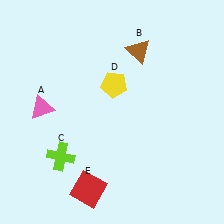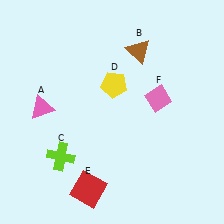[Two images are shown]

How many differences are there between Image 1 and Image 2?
There is 1 difference between the two images.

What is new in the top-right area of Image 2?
A pink diamond (F) was added in the top-right area of Image 2.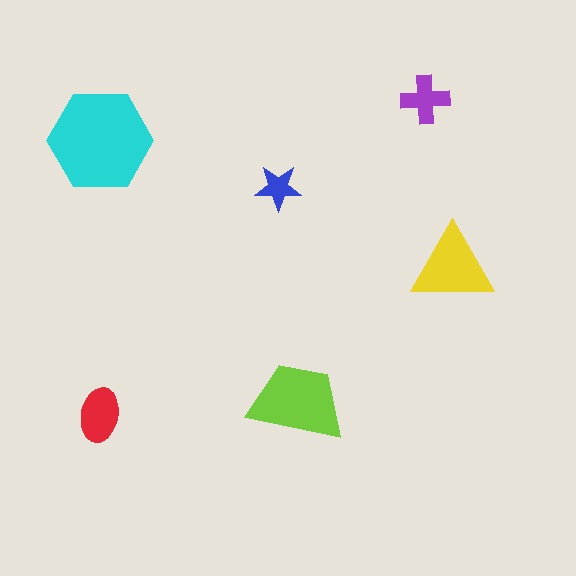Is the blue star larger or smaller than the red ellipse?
Smaller.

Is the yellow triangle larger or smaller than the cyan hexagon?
Smaller.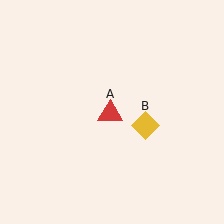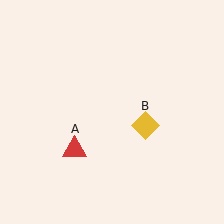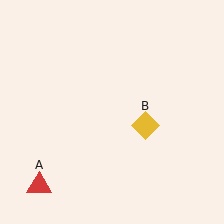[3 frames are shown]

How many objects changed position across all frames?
1 object changed position: red triangle (object A).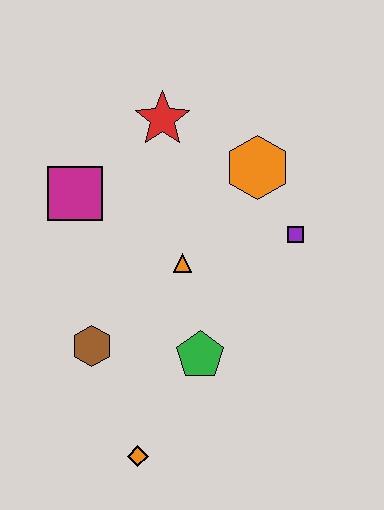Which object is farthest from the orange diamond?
The red star is farthest from the orange diamond.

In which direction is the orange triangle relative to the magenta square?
The orange triangle is to the right of the magenta square.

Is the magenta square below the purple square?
No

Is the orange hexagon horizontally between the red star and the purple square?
Yes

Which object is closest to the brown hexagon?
The green pentagon is closest to the brown hexagon.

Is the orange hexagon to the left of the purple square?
Yes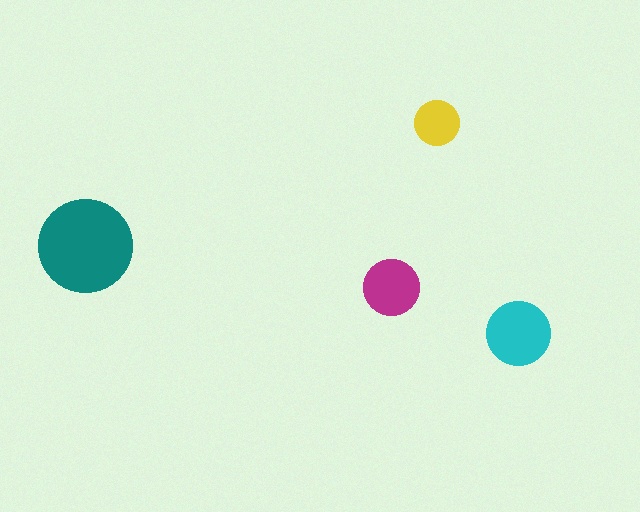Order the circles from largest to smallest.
the teal one, the cyan one, the magenta one, the yellow one.